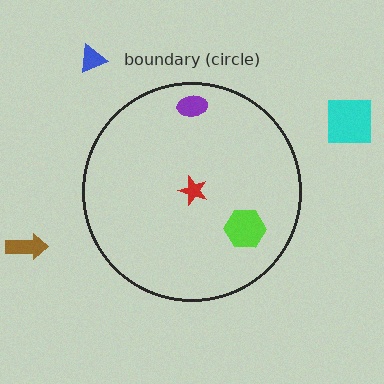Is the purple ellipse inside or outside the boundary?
Inside.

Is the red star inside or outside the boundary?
Inside.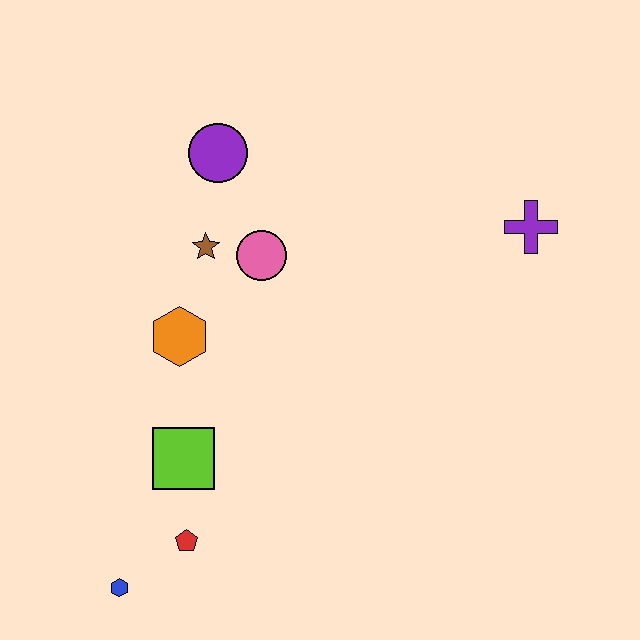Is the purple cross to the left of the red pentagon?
No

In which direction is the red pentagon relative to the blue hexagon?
The red pentagon is to the right of the blue hexagon.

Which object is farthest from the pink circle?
The blue hexagon is farthest from the pink circle.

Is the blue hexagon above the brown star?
No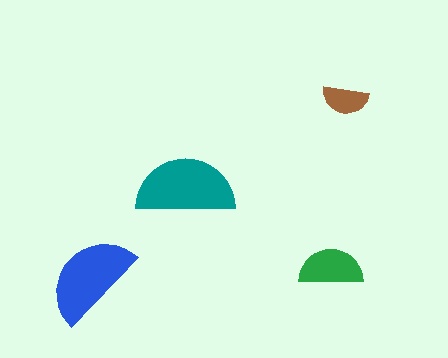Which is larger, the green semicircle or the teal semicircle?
The teal one.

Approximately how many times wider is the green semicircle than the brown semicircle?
About 1.5 times wider.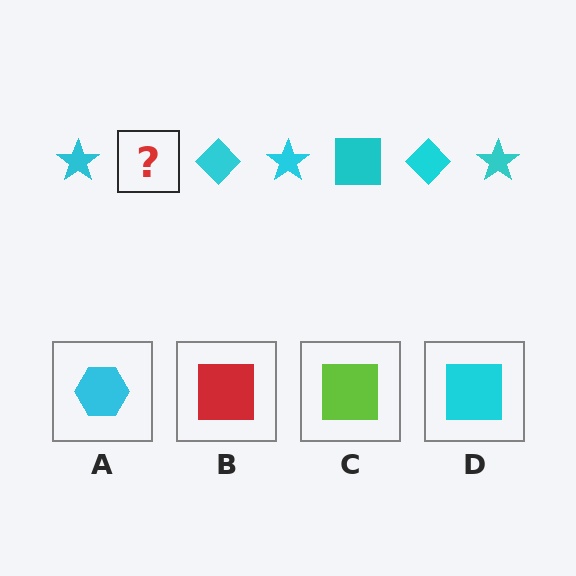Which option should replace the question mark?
Option D.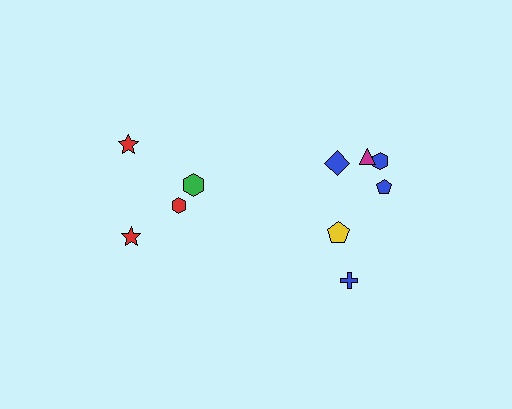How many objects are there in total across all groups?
There are 10 objects.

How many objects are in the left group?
There are 4 objects.